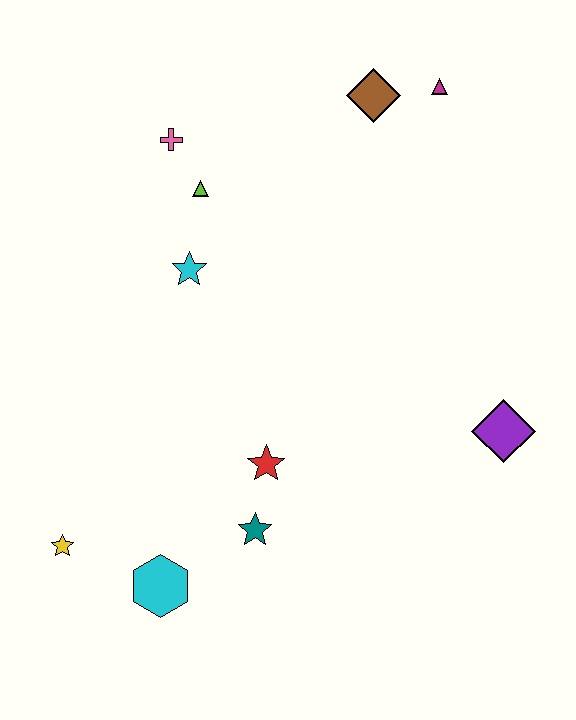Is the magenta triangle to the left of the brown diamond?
No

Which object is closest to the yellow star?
The cyan hexagon is closest to the yellow star.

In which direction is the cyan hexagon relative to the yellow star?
The cyan hexagon is to the right of the yellow star.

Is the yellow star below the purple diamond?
Yes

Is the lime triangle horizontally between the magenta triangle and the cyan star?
Yes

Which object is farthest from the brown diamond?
The yellow star is farthest from the brown diamond.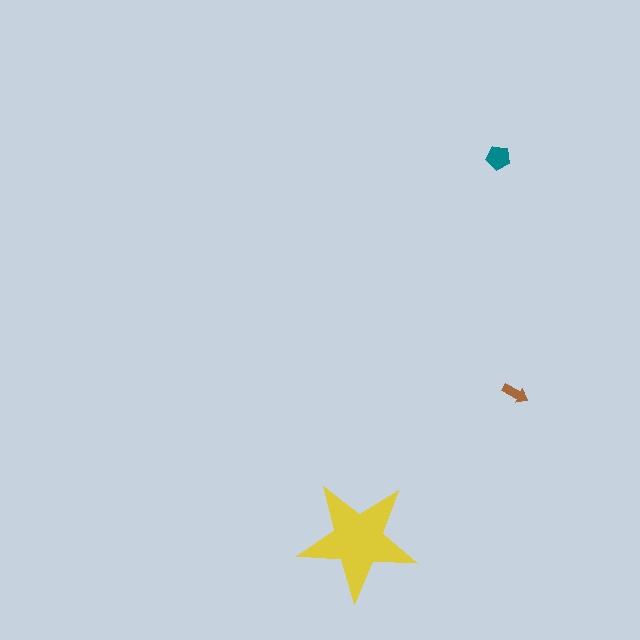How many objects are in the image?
There are 3 objects in the image.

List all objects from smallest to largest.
The brown arrow, the teal pentagon, the yellow star.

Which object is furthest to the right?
The brown arrow is rightmost.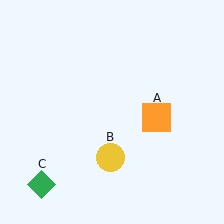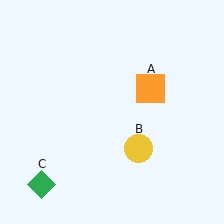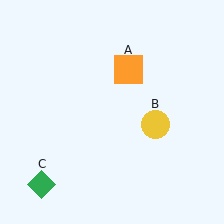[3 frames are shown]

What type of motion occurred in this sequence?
The orange square (object A), yellow circle (object B) rotated counterclockwise around the center of the scene.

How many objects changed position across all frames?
2 objects changed position: orange square (object A), yellow circle (object B).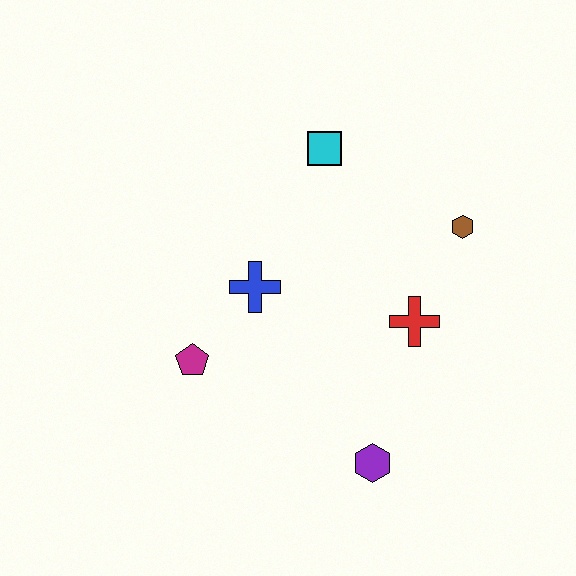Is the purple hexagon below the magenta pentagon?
Yes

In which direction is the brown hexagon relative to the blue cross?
The brown hexagon is to the right of the blue cross.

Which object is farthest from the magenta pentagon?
The brown hexagon is farthest from the magenta pentagon.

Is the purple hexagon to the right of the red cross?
No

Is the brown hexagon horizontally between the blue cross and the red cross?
No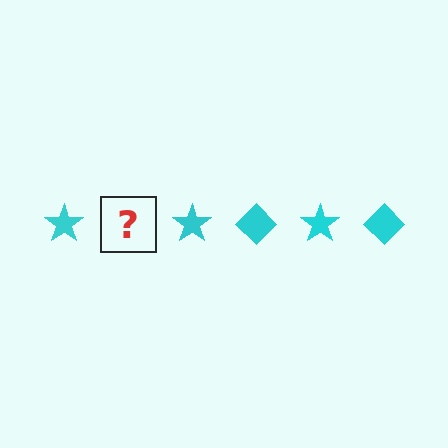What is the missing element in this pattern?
The missing element is a cyan diamond.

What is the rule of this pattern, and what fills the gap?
The rule is that the pattern cycles through star, diamond shapes in cyan. The gap should be filled with a cyan diamond.